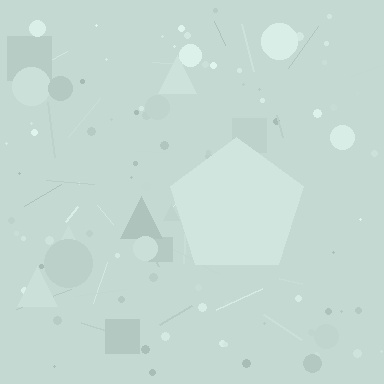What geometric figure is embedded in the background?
A pentagon is embedded in the background.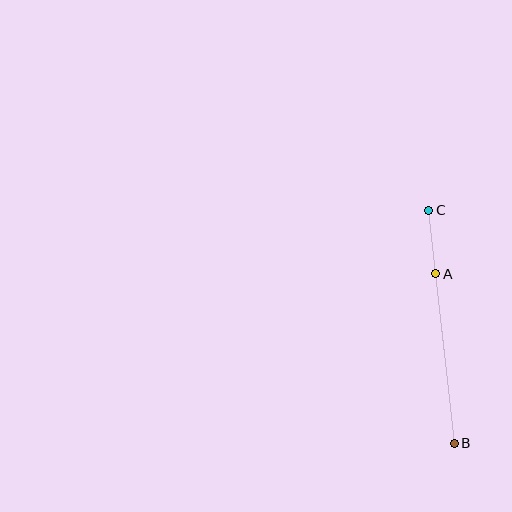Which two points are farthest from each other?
Points B and C are farthest from each other.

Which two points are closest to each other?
Points A and C are closest to each other.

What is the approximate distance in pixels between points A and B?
The distance between A and B is approximately 170 pixels.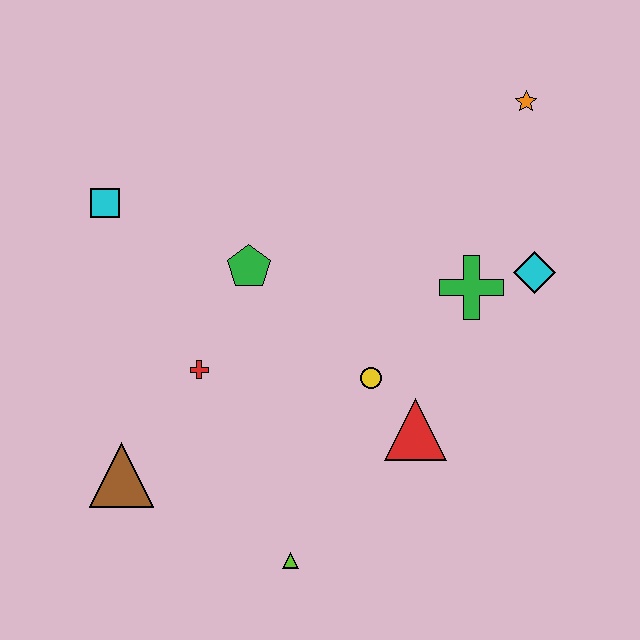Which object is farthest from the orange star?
The brown triangle is farthest from the orange star.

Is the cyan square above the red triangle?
Yes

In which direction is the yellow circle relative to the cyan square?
The yellow circle is to the right of the cyan square.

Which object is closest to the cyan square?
The green pentagon is closest to the cyan square.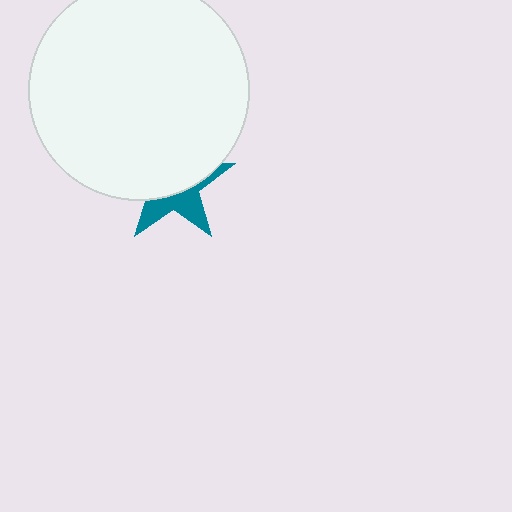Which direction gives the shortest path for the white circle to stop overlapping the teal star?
Moving up gives the shortest separation.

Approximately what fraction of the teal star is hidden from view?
Roughly 61% of the teal star is hidden behind the white circle.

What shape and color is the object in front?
The object in front is a white circle.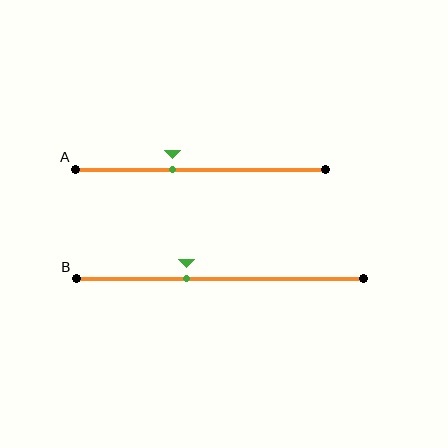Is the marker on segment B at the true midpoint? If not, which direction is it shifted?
No, the marker on segment B is shifted to the left by about 12% of the segment length.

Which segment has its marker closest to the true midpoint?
Segment A has its marker closest to the true midpoint.